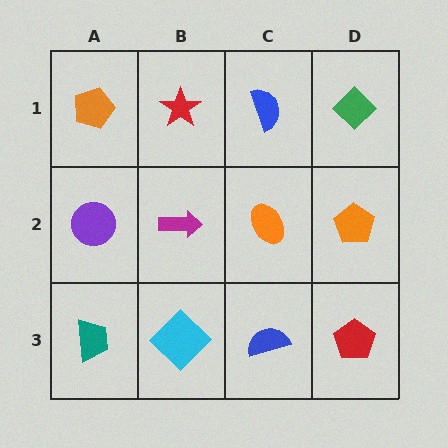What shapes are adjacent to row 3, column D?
An orange pentagon (row 2, column D), a blue semicircle (row 3, column C).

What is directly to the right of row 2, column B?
An orange ellipse.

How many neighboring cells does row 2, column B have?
4.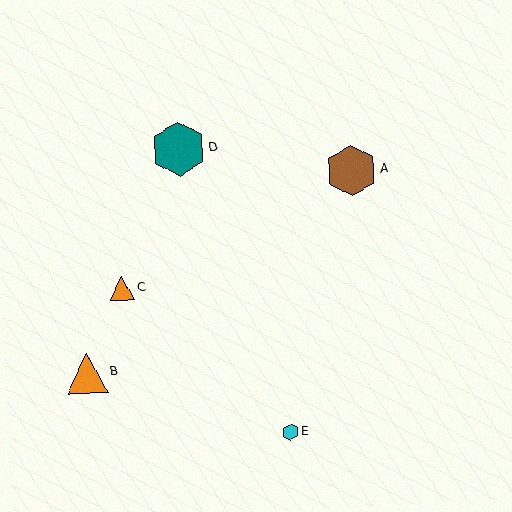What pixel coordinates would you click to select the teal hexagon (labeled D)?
Click at (179, 149) to select the teal hexagon D.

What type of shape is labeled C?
Shape C is an orange triangle.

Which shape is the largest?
The teal hexagon (labeled D) is the largest.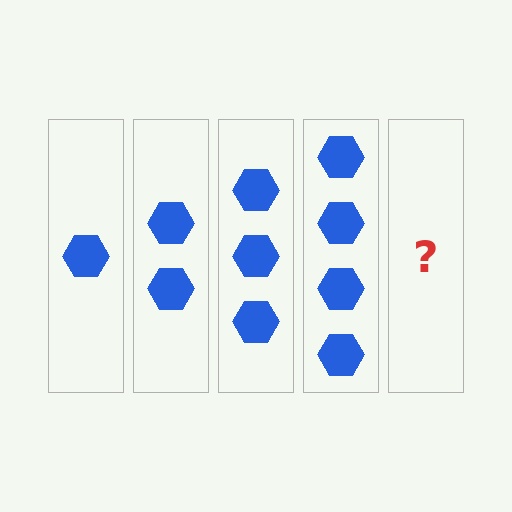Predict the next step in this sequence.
The next step is 5 hexagons.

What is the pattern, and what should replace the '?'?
The pattern is that each step adds one more hexagon. The '?' should be 5 hexagons.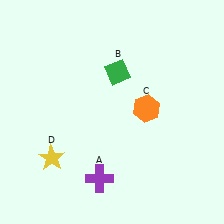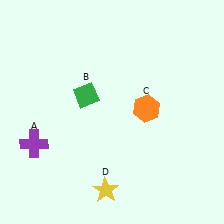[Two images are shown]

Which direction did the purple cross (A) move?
The purple cross (A) moved left.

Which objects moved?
The objects that moved are: the purple cross (A), the green diamond (B), the yellow star (D).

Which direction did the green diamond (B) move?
The green diamond (B) moved left.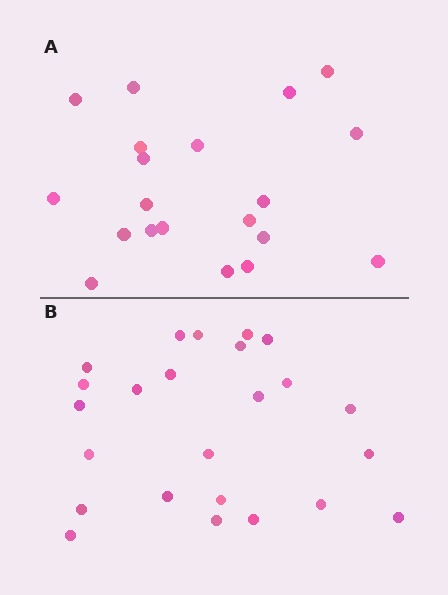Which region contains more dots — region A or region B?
Region B (the bottom region) has more dots.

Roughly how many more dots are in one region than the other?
Region B has about 4 more dots than region A.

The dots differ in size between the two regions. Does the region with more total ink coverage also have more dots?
No. Region A has more total ink coverage because its dots are larger, but region B actually contains more individual dots. Total area can be misleading — the number of items is what matters here.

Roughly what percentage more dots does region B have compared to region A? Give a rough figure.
About 20% more.